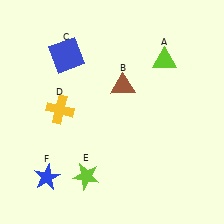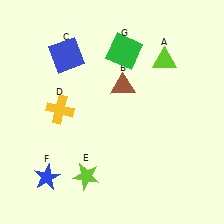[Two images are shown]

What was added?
A green square (G) was added in Image 2.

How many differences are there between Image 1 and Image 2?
There is 1 difference between the two images.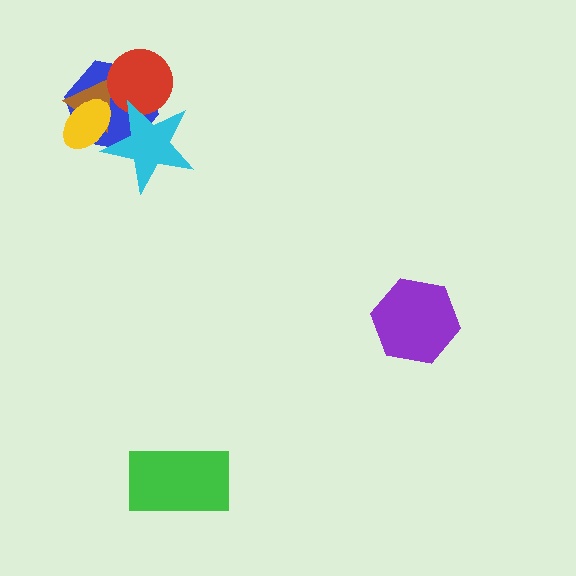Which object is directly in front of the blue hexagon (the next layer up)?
The brown triangle is directly in front of the blue hexagon.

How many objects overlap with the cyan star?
4 objects overlap with the cyan star.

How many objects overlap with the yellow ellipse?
3 objects overlap with the yellow ellipse.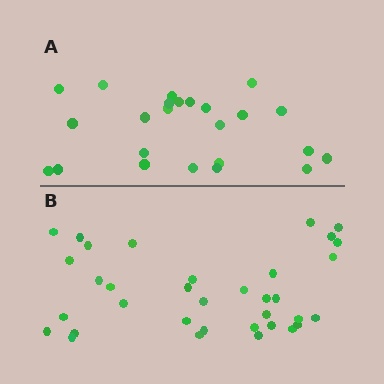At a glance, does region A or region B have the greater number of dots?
Region B (the bottom region) has more dots.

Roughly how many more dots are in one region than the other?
Region B has roughly 12 or so more dots than region A.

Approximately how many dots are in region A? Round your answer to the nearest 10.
About 20 dots. (The exact count is 24, which rounds to 20.)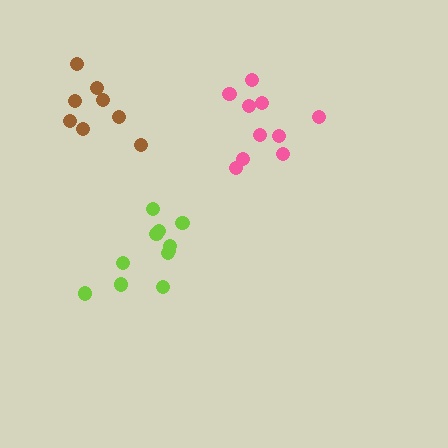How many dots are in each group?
Group 1: 10 dots, Group 2: 11 dots, Group 3: 8 dots (29 total).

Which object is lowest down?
The lime cluster is bottommost.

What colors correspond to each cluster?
The clusters are colored: pink, lime, brown.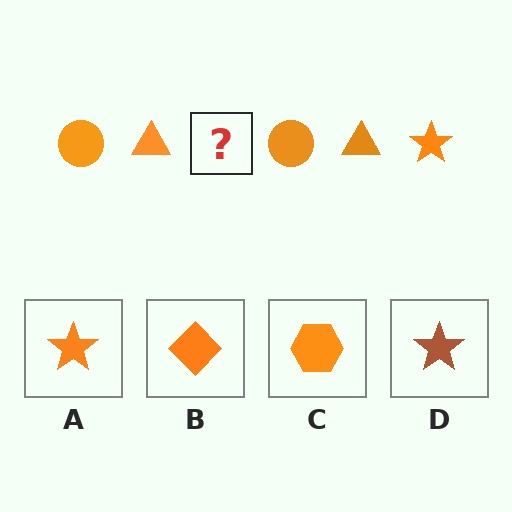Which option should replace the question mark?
Option A.